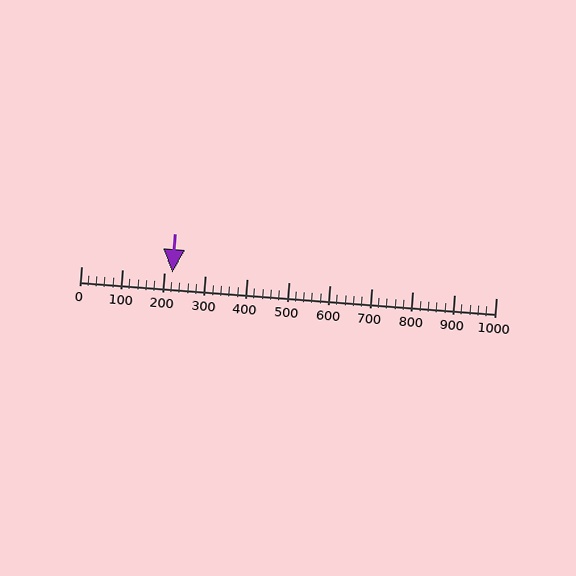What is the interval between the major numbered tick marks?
The major tick marks are spaced 100 units apart.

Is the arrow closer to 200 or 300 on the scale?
The arrow is closer to 200.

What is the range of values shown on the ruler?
The ruler shows values from 0 to 1000.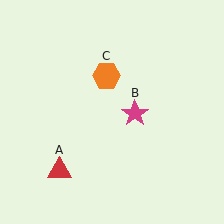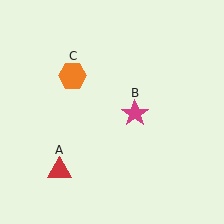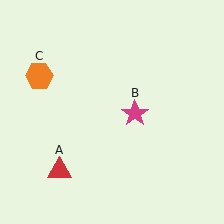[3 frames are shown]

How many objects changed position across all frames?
1 object changed position: orange hexagon (object C).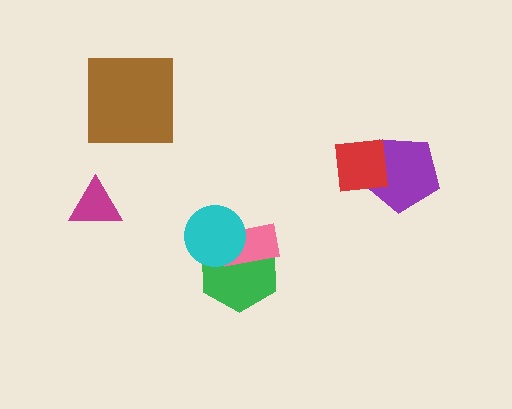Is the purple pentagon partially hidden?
Yes, it is partially covered by another shape.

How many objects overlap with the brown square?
0 objects overlap with the brown square.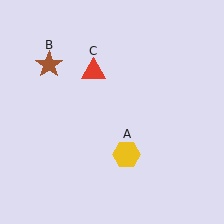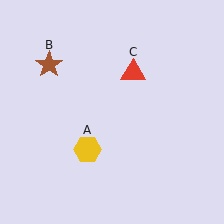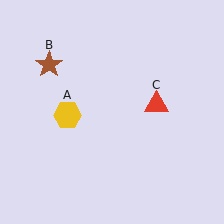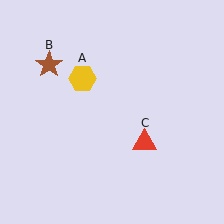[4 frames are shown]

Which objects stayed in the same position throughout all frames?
Brown star (object B) remained stationary.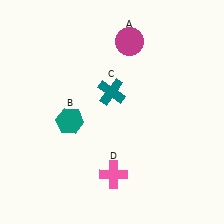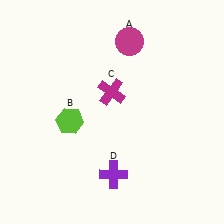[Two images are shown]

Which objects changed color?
B changed from teal to lime. C changed from teal to magenta. D changed from pink to purple.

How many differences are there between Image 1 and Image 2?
There are 3 differences between the two images.